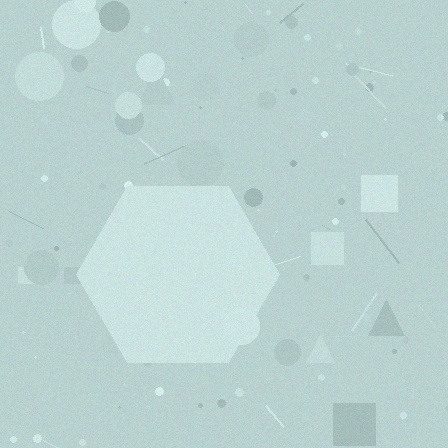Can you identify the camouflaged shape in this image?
The camouflaged shape is a hexagon.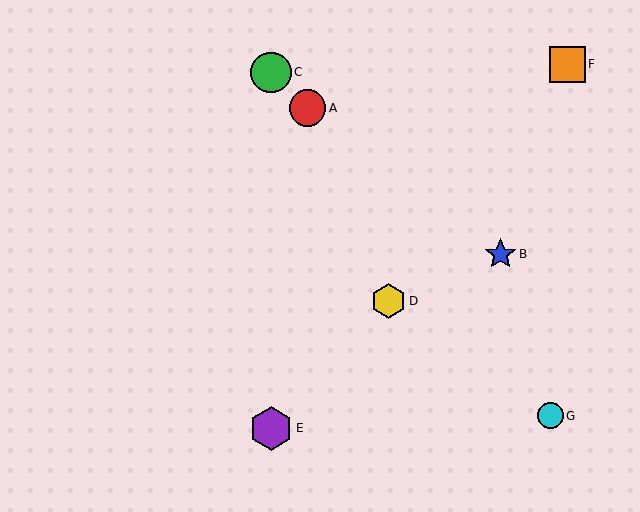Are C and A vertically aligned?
No, C is at x≈271 and A is at x≈307.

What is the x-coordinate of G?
Object G is at x≈550.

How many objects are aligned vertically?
2 objects (C, E) are aligned vertically.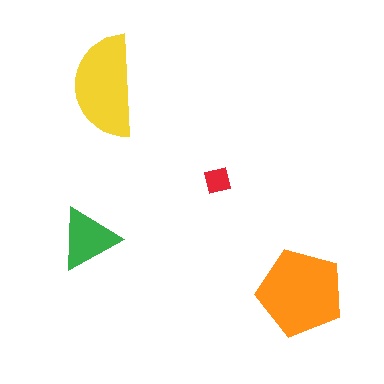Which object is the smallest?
The red square.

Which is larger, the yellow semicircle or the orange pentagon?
The orange pentagon.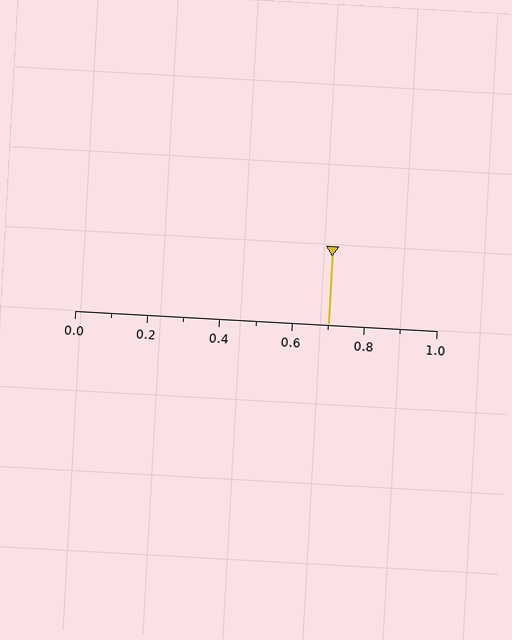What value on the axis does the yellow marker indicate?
The marker indicates approximately 0.7.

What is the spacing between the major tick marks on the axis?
The major ticks are spaced 0.2 apart.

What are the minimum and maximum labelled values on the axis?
The axis runs from 0.0 to 1.0.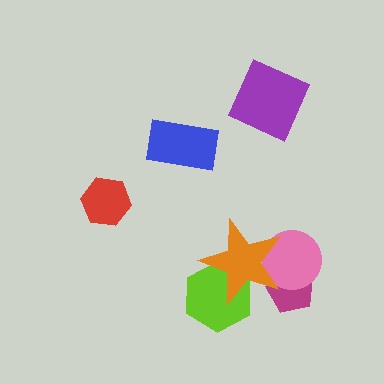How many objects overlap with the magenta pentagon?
2 objects overlap with the magenta pentagon.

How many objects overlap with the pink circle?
2 objects overlap with the pink circle.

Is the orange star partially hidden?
No, no other shape covers it.